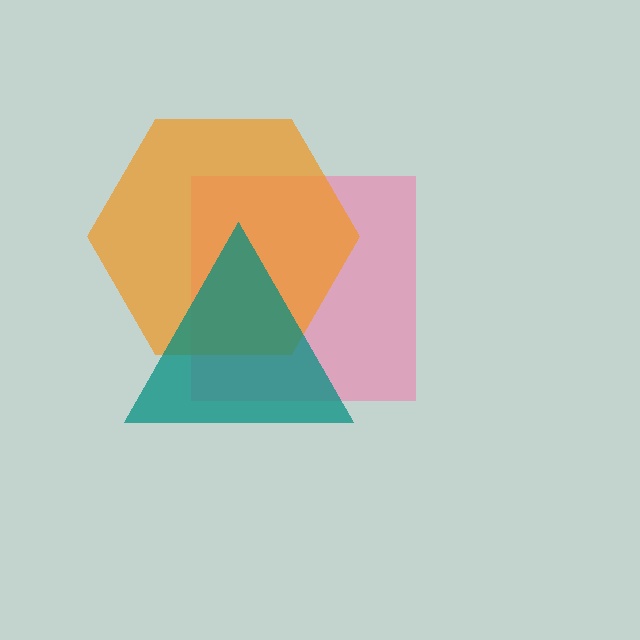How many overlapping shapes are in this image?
There are 3 overlapping shapes in the image.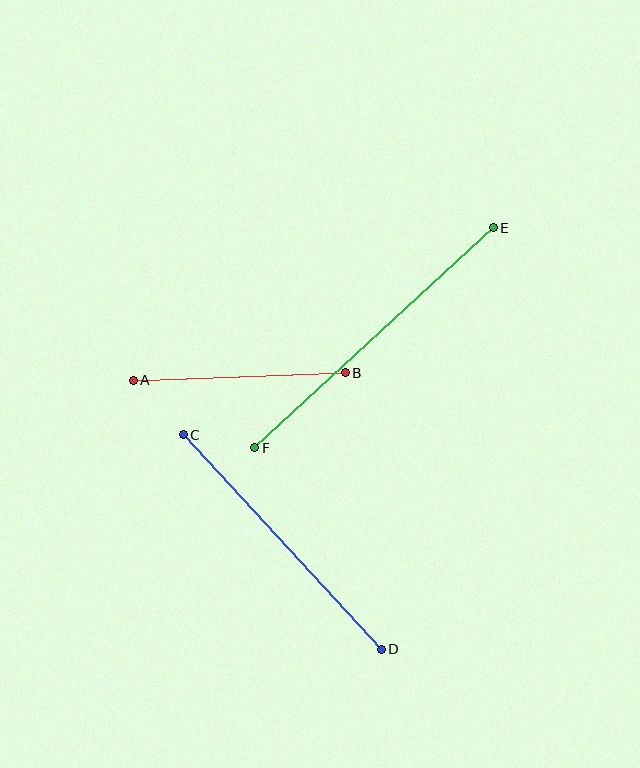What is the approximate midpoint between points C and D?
The midpoint is at approximately (282, 542) pixels.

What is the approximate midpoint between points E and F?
The midpoint is at approximately (374, 338) pixels.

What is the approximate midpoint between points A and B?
The midpoint is at approximately (239, 377) pixels.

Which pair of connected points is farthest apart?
Points E and F are farthest apart.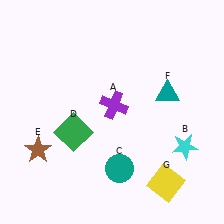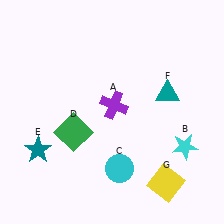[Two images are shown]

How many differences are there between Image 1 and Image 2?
There are 2 differences between the two images.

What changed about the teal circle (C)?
In Image 1, C is teal. In Image 2, it changed to cyan.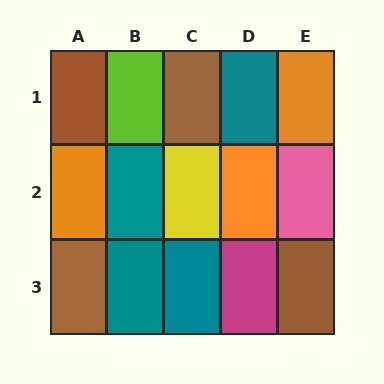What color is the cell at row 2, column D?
Orange.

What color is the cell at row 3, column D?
Magenta.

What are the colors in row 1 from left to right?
Brown, lime, brown, teal, orange.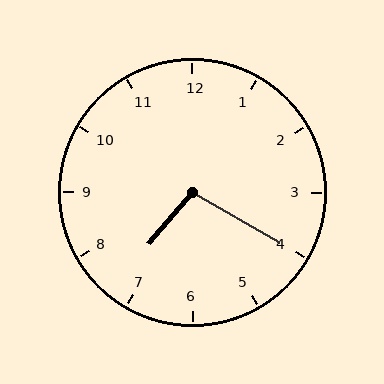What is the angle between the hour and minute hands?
Approximately 100 degrees.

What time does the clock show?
7:20.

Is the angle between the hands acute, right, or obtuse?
It is obtuse.